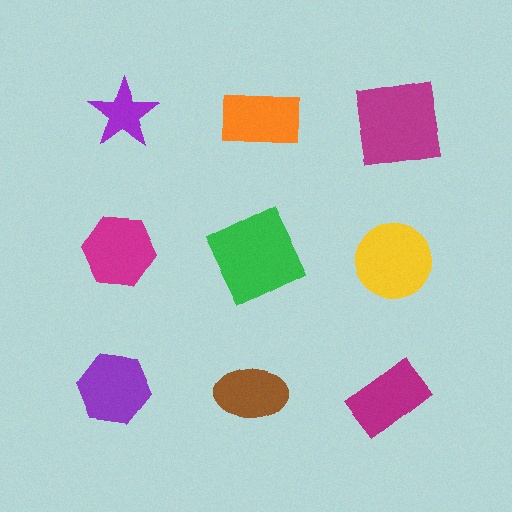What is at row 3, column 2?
A brown ellipse.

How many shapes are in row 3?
3 shapes.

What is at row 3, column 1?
A purple hexagon.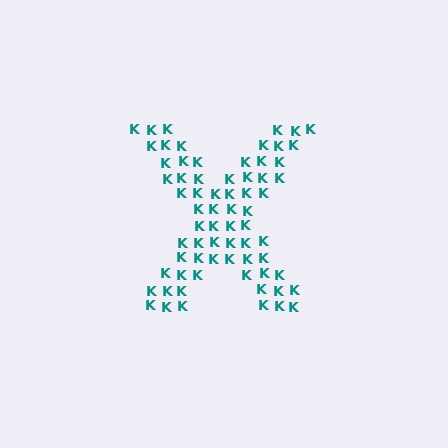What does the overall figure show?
The overall figure shows the letter X.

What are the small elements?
The small elements are letter K's.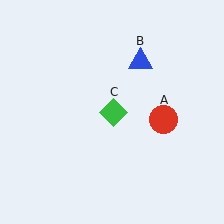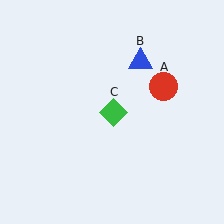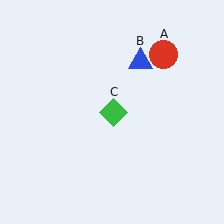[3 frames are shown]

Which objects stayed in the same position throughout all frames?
Blue triangle (object B) and green diamond (object C) remained stationary.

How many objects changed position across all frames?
1 object changed position: red circle (object A).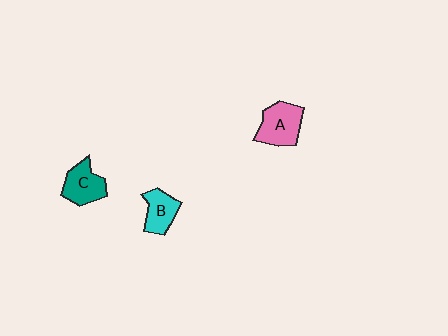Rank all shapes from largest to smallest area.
From largest to smallest: A (pink), C (teal), B (cyan).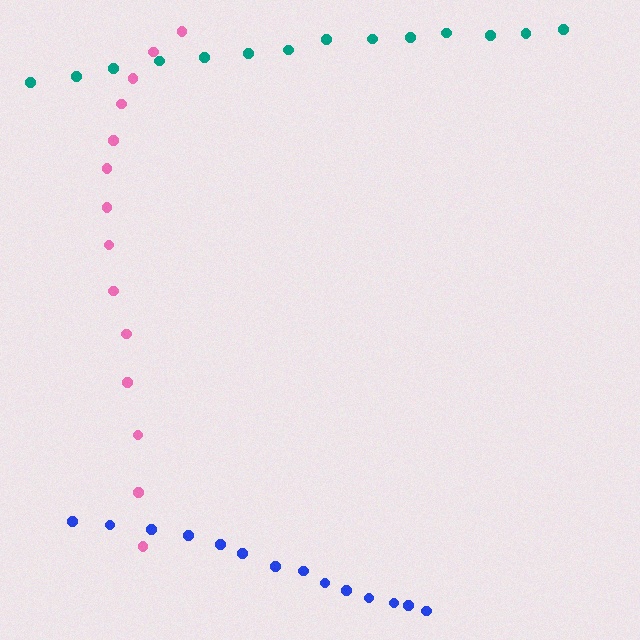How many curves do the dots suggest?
There are 3 distinct paths.